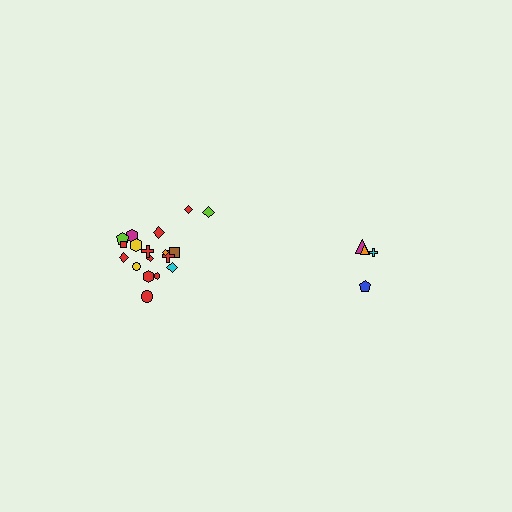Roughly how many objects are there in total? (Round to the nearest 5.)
Roughly 20 objects in total.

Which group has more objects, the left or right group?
The left group.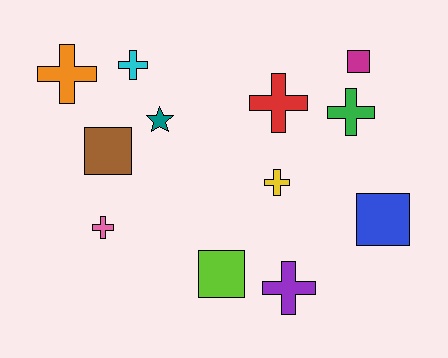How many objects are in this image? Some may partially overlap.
There are 12 objects.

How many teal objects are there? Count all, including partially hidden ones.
There is 1 teal object.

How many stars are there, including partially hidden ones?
There is 1 star.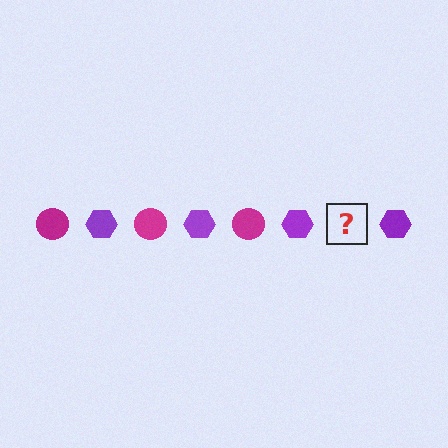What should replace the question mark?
The question mark should be replaced with a magenta circle.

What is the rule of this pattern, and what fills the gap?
The rule is that the pattern alternates between magenta circle and purple hexagon. The gap should be filled with a magenta circle.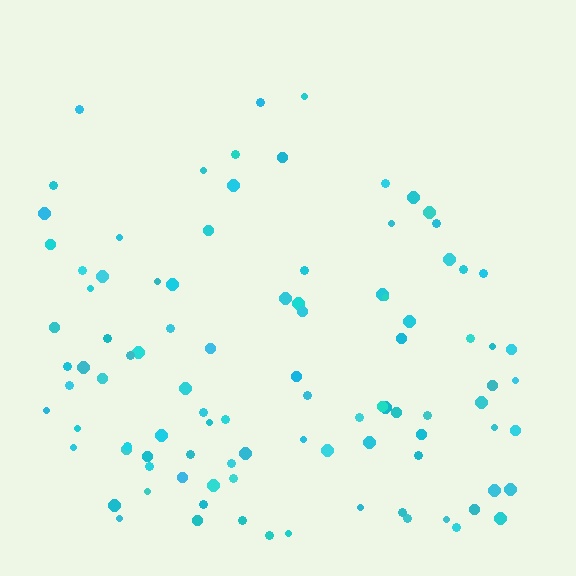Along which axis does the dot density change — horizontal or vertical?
Vertical.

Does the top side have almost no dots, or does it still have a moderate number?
Still a moderate number, just noticeably fewer than the bottom.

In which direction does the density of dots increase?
From top to bottom, with the bottom side densest.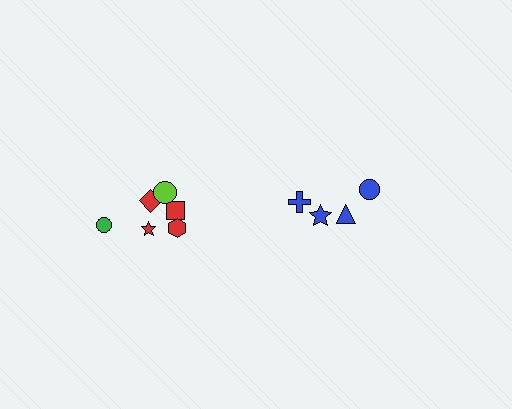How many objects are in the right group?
There are 4 objects.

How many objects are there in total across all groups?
There are 10 objects.